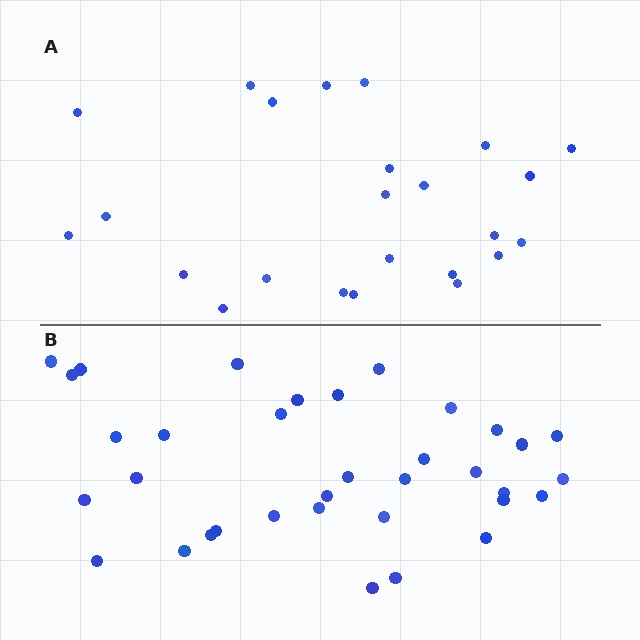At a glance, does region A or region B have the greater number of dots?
Region B (the bottom region) has more dots.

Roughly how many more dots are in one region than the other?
Region B has roughly 12 or so more dots than region A.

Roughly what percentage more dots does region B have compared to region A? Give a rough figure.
About 45% more.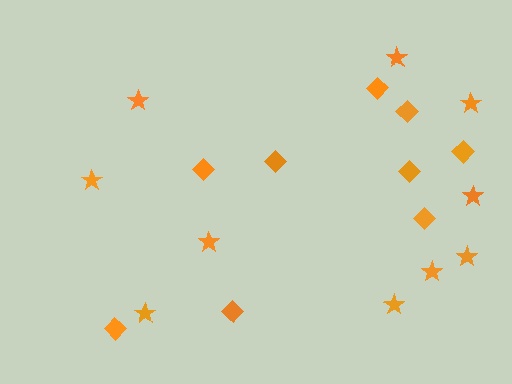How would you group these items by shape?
There are 2 groups: one group of stars (10) and one group of diamonds (9).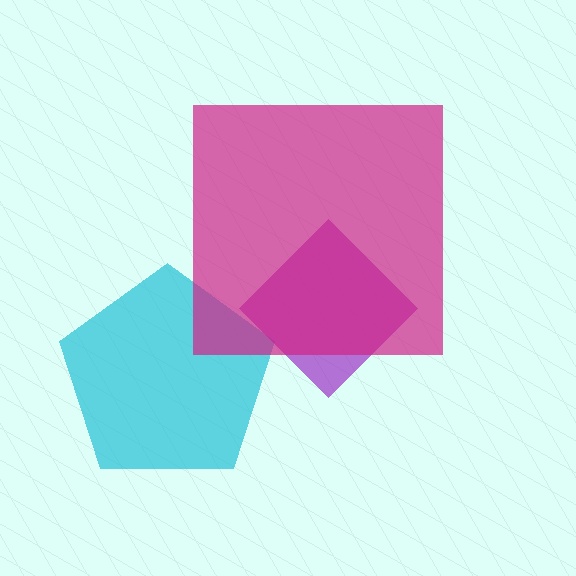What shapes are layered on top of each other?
The layered shapes are: a cyan pentagon, a purple diamond, a magenta square.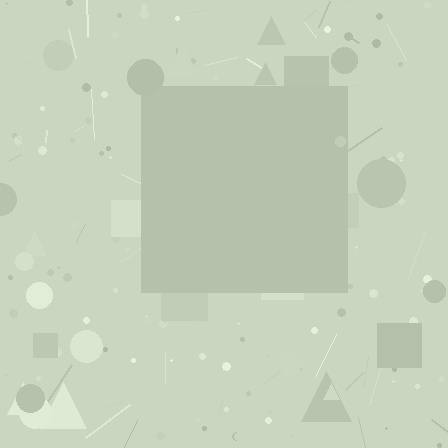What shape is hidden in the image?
A square is hidden in the image.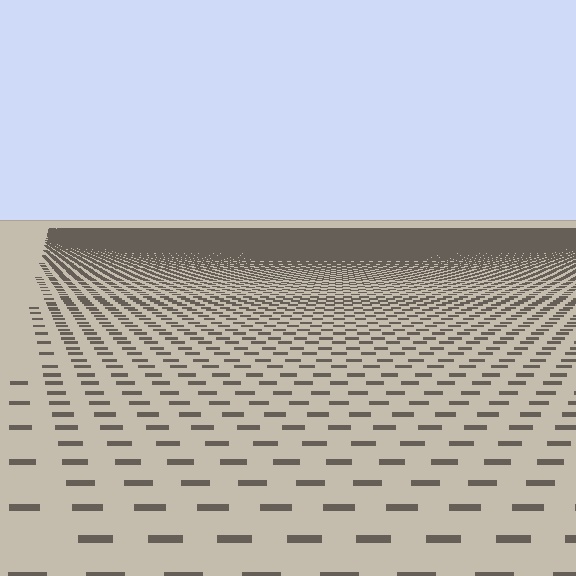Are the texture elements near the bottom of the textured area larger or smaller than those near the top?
Larger. Near the bottom, elements are closer to the viewer and appear at a bigger on-screen size.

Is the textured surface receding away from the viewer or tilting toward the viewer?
The surface is receding away from the viewer. Texture elements get smaller and denser toward the top.